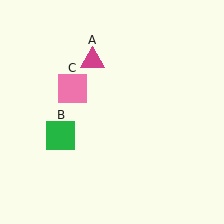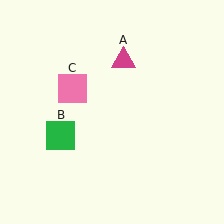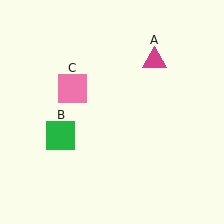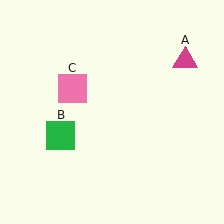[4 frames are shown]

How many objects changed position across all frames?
1 object changed position: magenta triangle (object A).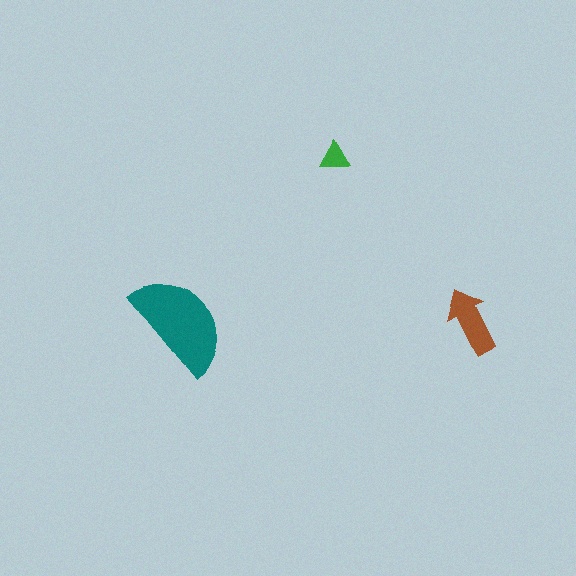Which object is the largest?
The teal semicircle.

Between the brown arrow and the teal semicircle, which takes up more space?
The teal semicircle.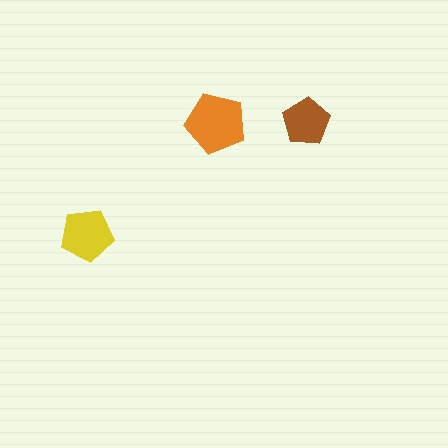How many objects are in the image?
There are 3 objects in the image.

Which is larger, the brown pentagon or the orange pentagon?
The orange one.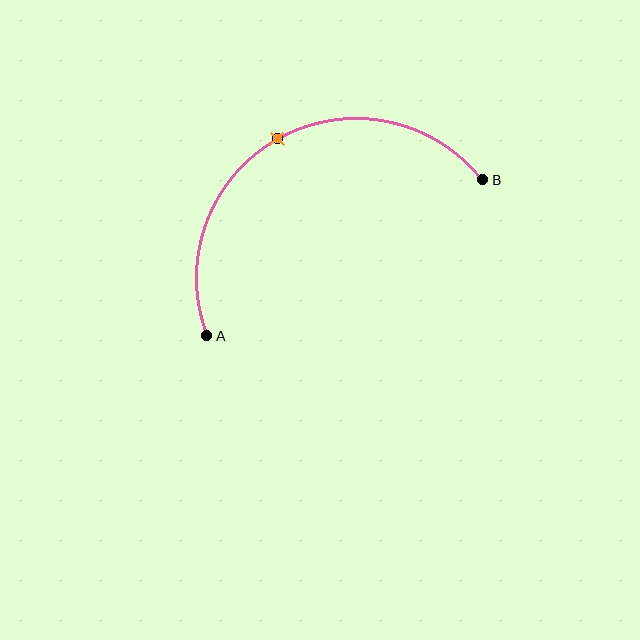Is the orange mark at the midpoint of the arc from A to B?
Yes. The orange mark lies on the arc at equal arc-length from both A and B — it is the arc midpoint.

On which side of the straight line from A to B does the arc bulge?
The arc bulges above the straight line connecting A and B.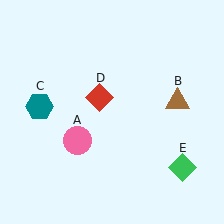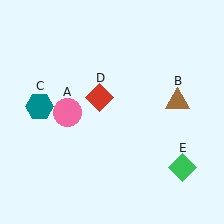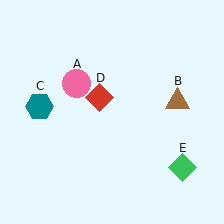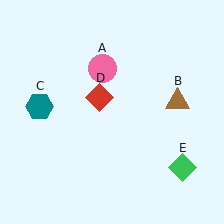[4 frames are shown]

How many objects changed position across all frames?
1 object changed position: pink circle (object A).